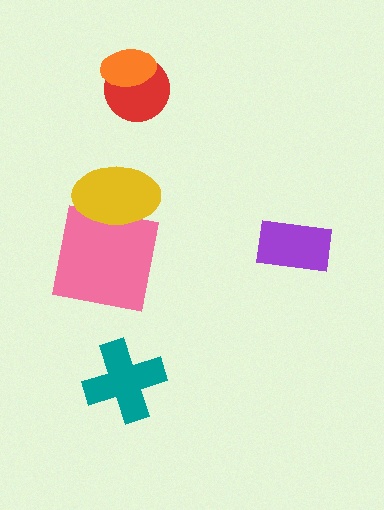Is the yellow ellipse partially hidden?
No, no other shape covers it.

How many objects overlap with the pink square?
1 object overlaps with the pink square.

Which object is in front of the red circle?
The orange ellipse is in front of the red circle.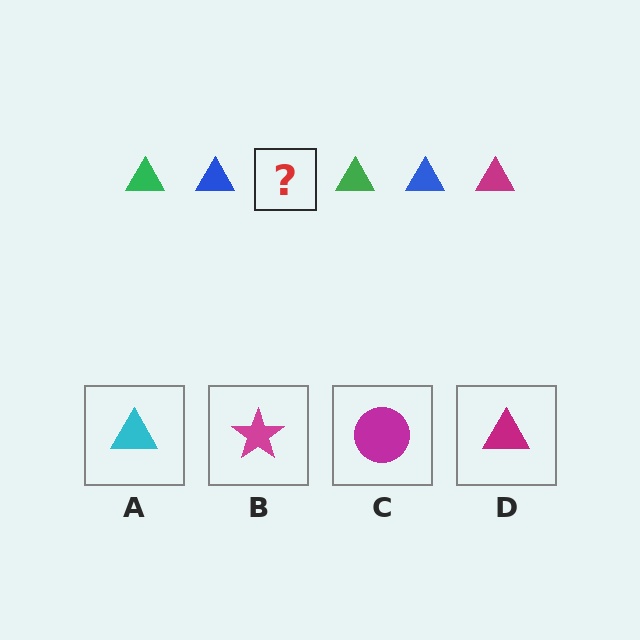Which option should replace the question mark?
Option D.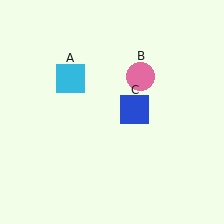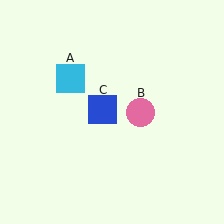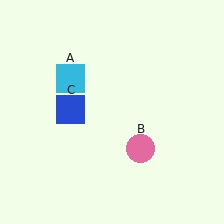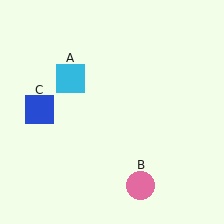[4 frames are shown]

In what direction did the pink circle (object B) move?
The pink circle (object B) moved down.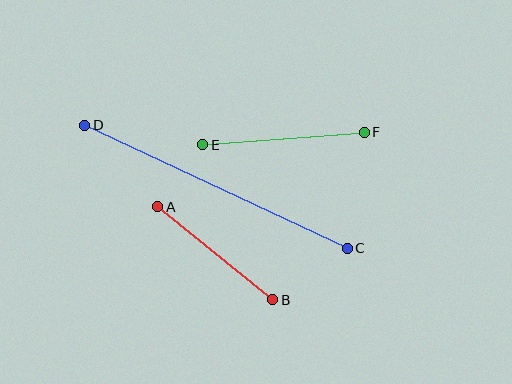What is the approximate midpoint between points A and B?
The midpoint is at approximately (215, 253) pixels.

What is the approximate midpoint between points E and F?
The midpoint is at approximately (283, 138) pixels.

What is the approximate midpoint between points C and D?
The midpoint is at approximately (216, 187) pixels.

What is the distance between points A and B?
The distance is approximately 148 pixels.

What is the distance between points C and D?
The distance is approximately 290 pixels.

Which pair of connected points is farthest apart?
Points C and D are farthest apart.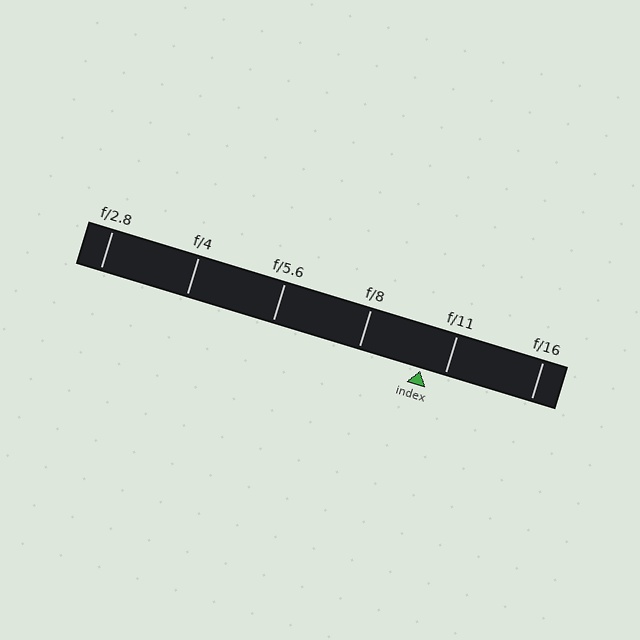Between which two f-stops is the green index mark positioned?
The index mark is between f/8 and f/11.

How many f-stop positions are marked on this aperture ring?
There are 6 f-stop positions marked.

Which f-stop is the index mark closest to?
The index mark is closest to f/11.